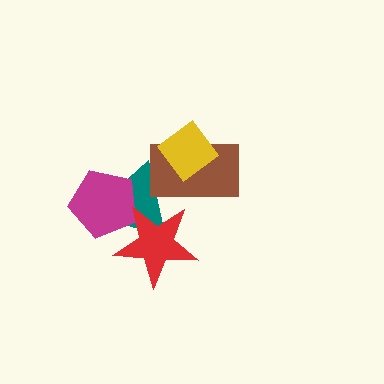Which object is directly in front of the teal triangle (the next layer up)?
The magenta pentagon is directly in front of the teal triangle.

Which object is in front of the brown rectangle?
The yellow diamond is in front of the brown rectangle.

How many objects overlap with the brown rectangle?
2 objects overlap with the brown rectangle.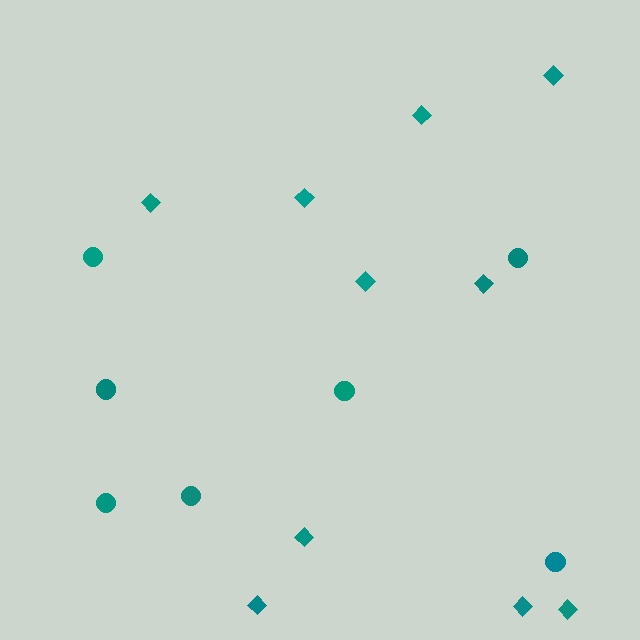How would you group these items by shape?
There are 2 groups: one group of diamonds (10) and one group of circles (7).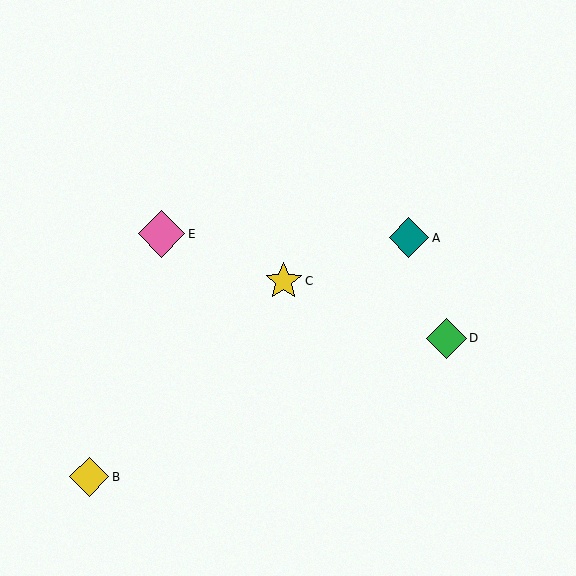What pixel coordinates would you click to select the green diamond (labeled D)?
Click at (446, 338) to select the green diamond D.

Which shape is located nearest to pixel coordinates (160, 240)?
The pink diamond (labeled E) at (161, 234) is nearest to that location.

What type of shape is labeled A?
Shape A is a teal diamond.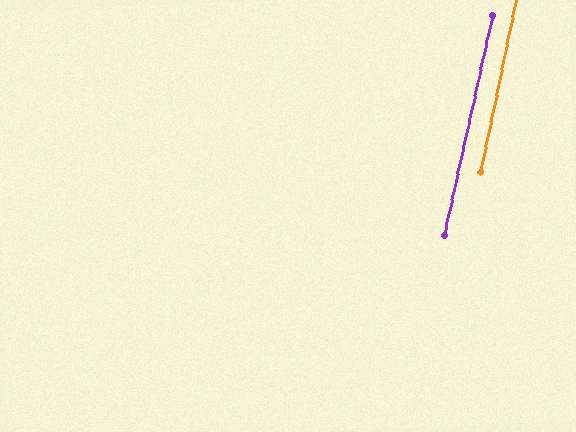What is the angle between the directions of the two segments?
Approximately 1 degree.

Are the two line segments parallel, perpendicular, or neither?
Parallel — their directions differ by only 0.7°.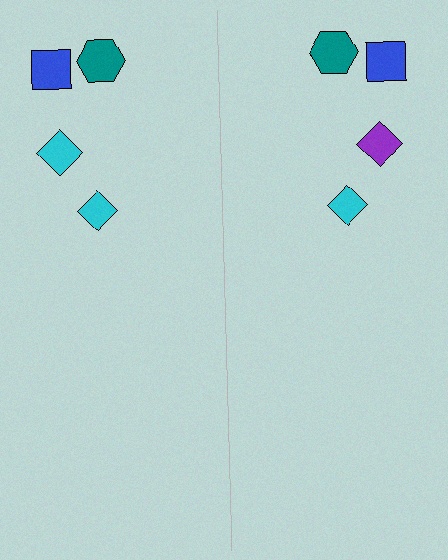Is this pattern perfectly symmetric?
No, the pattern is not perfectly symmetric. The purple diamond on the right side breaks the symmetry — its mirror counterpart is cyan.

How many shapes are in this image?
There are 8 shapes in this image.